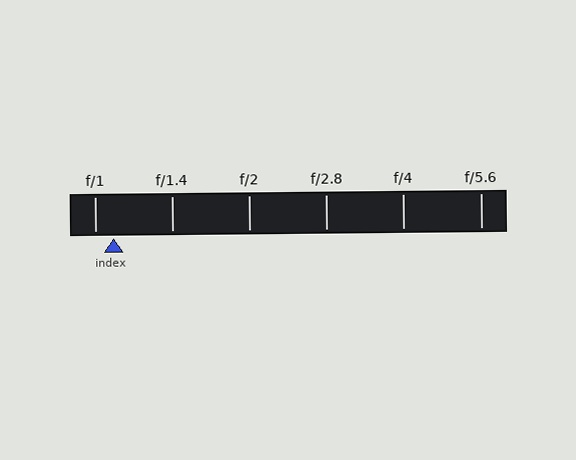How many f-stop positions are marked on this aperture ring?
There are 6 f-stop positions marked.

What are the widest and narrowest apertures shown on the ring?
The widest aperture shown is f/1 and the narrowest is f/5.6.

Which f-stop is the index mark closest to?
The index mark is closest to f/1.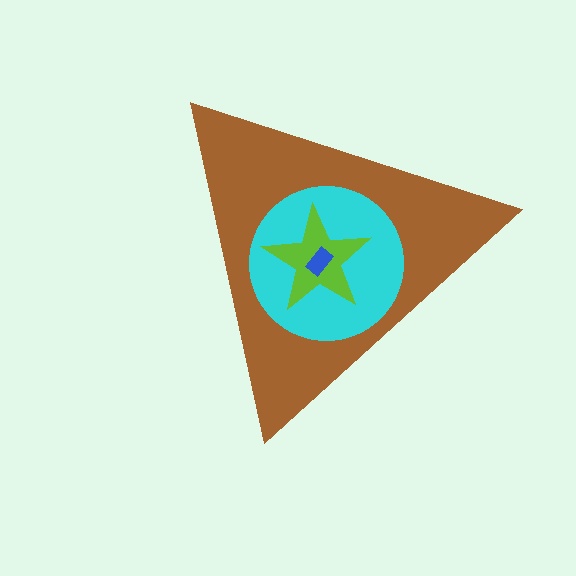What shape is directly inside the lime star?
The blue rectangle.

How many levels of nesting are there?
4.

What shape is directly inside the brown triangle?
The cyan circle.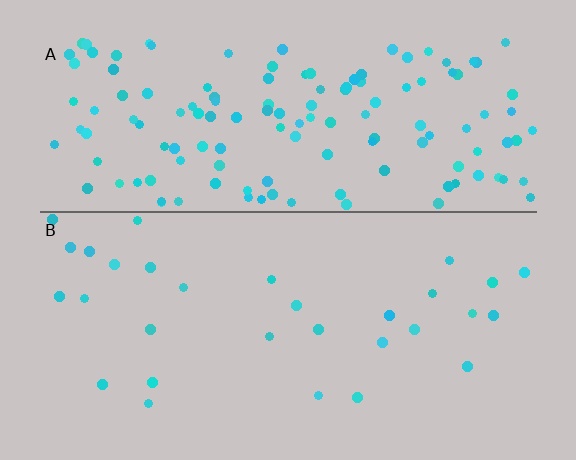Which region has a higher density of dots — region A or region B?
A (the top).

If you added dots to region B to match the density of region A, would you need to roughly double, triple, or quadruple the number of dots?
Approximately quadruple.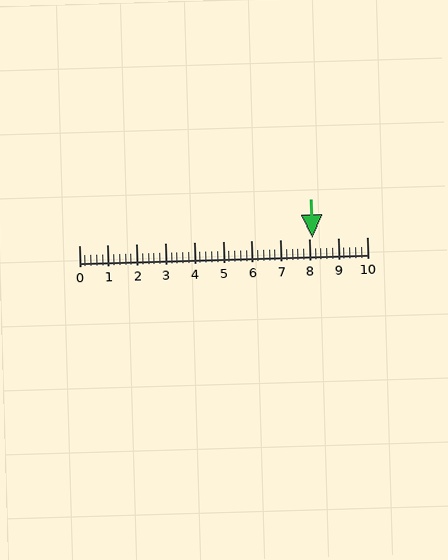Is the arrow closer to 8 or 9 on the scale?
The arrow is closer to 8.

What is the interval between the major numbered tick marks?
The major tick marks are spaced 1 units apart.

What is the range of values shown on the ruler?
The ruler shows values from 0 to 10.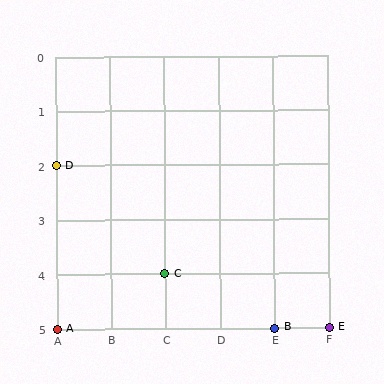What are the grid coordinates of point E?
Point E is at grid coordinates (F, 5).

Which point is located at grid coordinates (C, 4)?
Point C is at (C, 4).